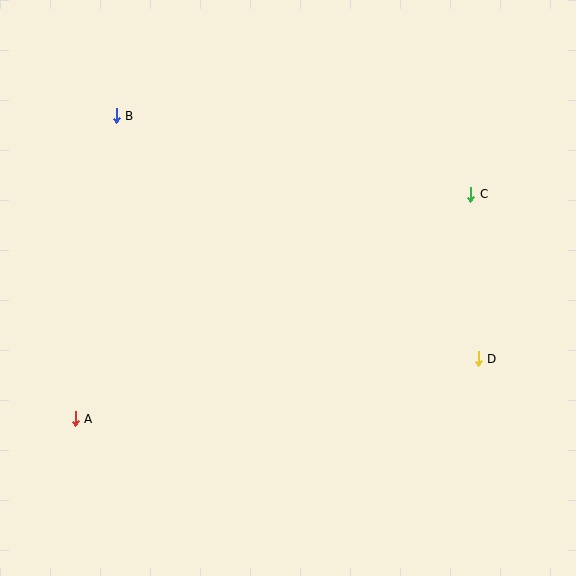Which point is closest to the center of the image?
Point D at (478, 359) is closest to the center.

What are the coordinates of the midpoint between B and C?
The midpoint between B and C is at (294, 155).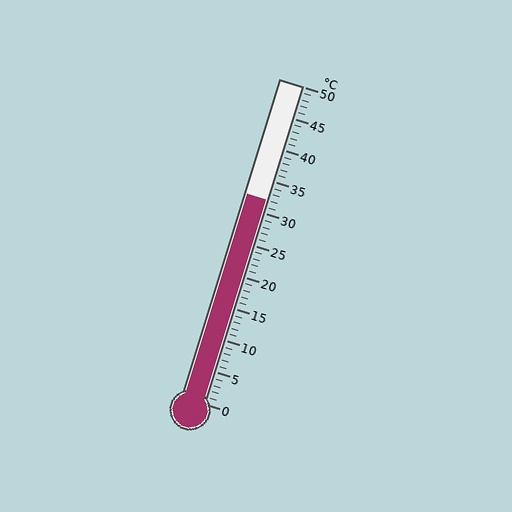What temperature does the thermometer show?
The thermometer shows approximately 32°C.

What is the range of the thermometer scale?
The thermometer scale ranges from 0°C to 50°C.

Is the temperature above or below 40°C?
The temperature is below 40°C.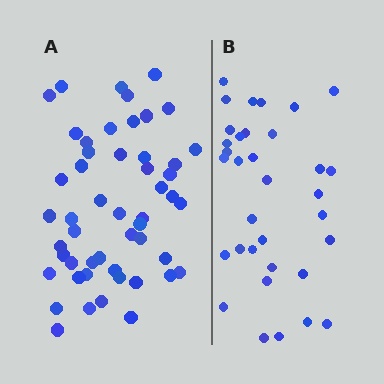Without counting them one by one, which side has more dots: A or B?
Region A (the left region) has more dots.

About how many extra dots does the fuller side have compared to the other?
Region A has approximately 15 more dots than region B.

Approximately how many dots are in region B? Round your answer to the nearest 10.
About 30 dots. (The exact count is 34, which rounds to 30.)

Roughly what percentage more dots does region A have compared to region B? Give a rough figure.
About 50% more.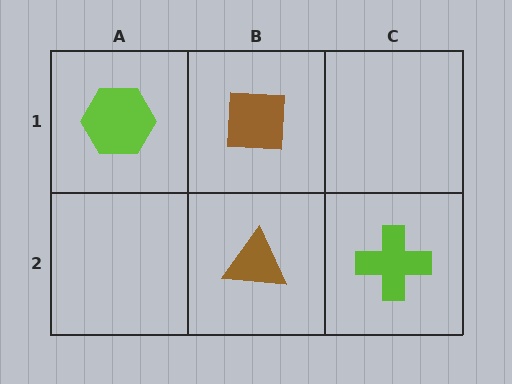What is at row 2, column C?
A lime cross.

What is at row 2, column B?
A brown triangle.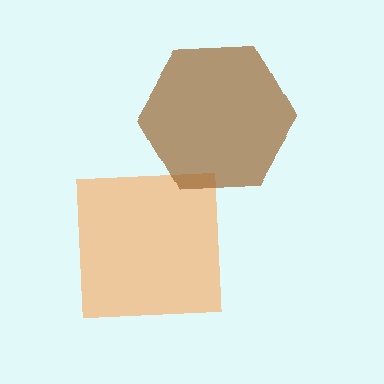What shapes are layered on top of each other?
The layered shapes are: an orange square, a brown hexagon.